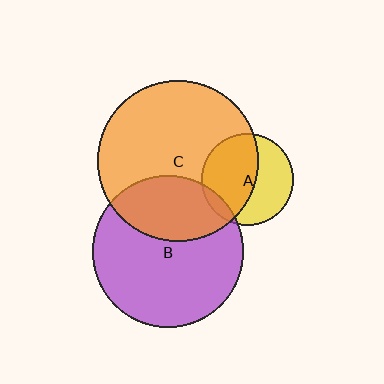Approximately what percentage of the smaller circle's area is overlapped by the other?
Approximately 10%.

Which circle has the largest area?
Circle C (orange).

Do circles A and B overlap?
Yes.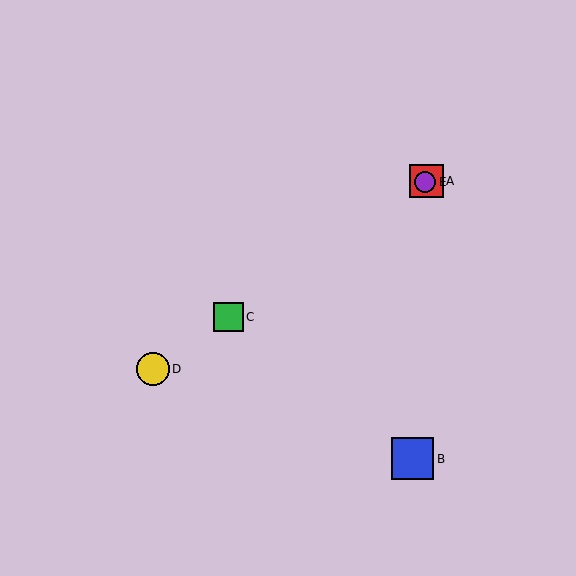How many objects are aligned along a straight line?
4 objects (A, C, D, E) are aligned along a straight line.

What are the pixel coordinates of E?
Object E is at (425, 182).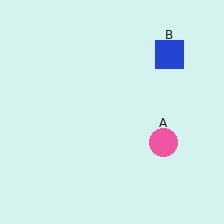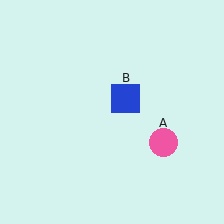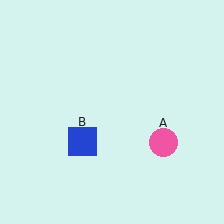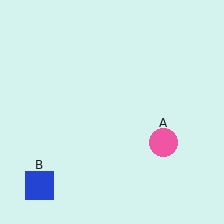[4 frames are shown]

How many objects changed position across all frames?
1 object changed position: blue square (object B).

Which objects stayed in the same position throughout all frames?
Pink circle (object A) remained stationary.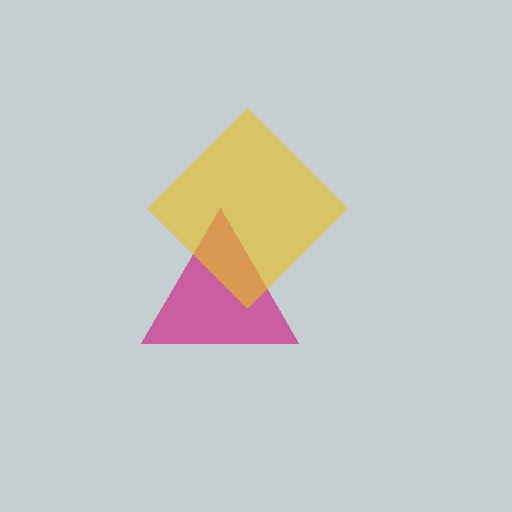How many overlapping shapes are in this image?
There are 2 overlapping shapes in the image.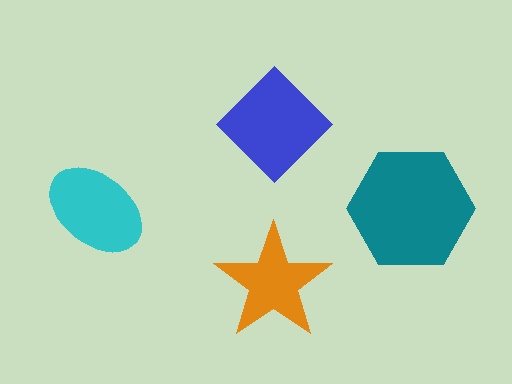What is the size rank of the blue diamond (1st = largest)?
2nd.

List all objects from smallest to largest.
The orange star, the cyan ellipse, the blue diamond, the teal hexagon.